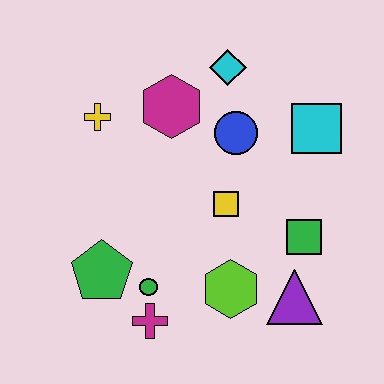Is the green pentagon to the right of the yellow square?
No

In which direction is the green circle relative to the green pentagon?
The green circle is to the right of the green pentagon.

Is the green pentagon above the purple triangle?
Yes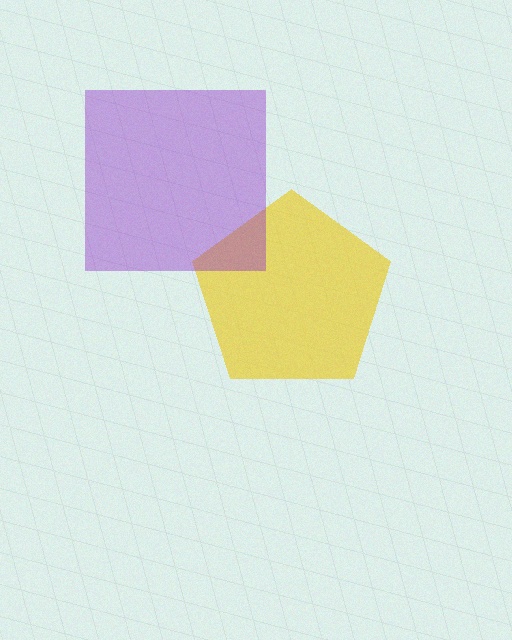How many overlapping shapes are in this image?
There are 2 overlapping shapes in the image.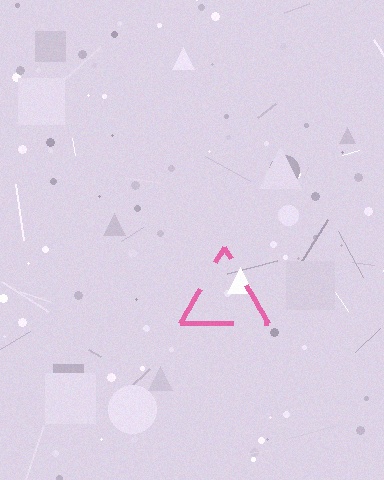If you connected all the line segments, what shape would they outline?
They would outline a triangle.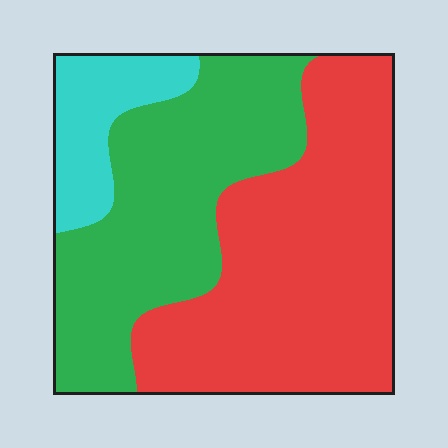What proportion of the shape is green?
Green takes up between a quarter and a half of the shape.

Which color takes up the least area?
Cyan, at roughly 10%.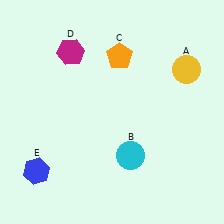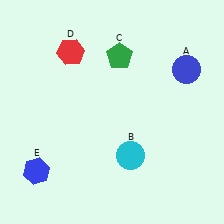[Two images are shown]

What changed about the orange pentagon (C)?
In Image 1, C is orange. In Image 2, it changed to green.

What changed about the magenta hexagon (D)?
In Image 1, D is magenta. In Image 2, it changed to red.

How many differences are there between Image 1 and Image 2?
There are 3 differences between the two images.